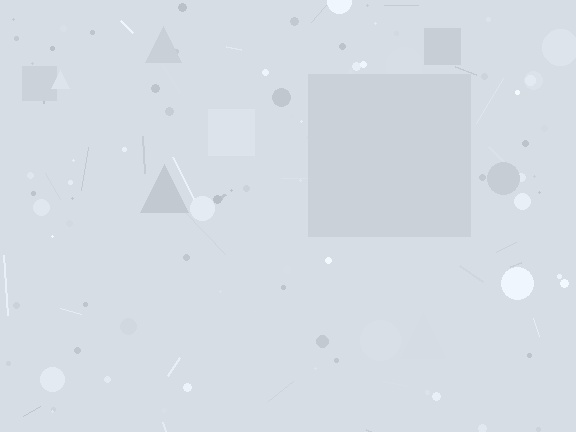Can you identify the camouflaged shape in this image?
The camouflaged shape is a square.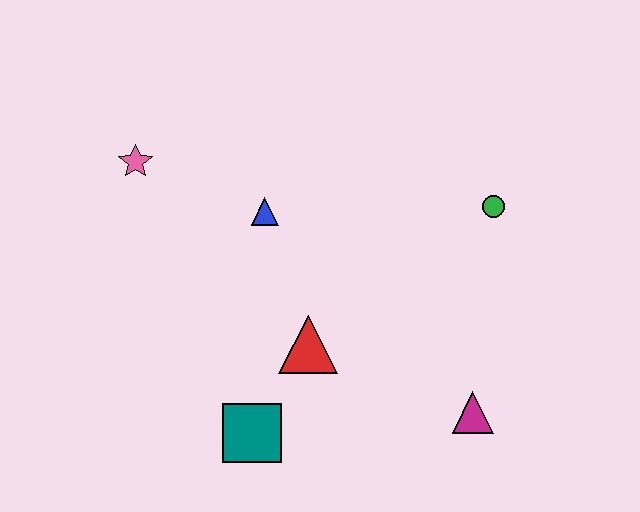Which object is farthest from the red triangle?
The pink star is farthest from the red triangle.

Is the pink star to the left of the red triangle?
Yes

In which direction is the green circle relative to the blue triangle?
The green circle is to the right of the blue triangle.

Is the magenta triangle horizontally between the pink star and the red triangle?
No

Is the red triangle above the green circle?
No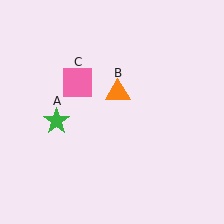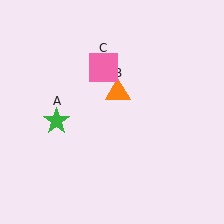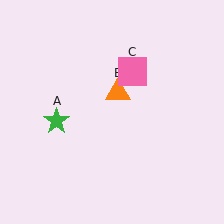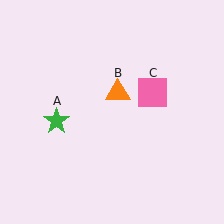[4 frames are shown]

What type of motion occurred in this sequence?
The pink square (object C) rotated clockwise around the center of the scene.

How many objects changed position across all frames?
1 object changed position: pink square (object C).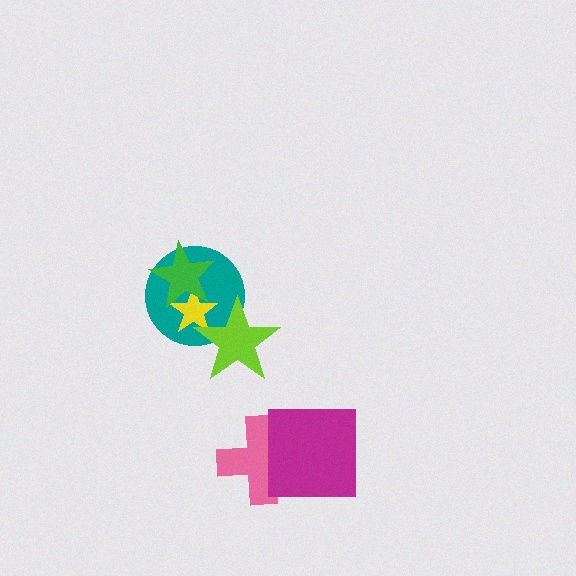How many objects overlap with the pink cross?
1 object overlaps with the pink cross.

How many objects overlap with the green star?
2 objects overlap with the green star.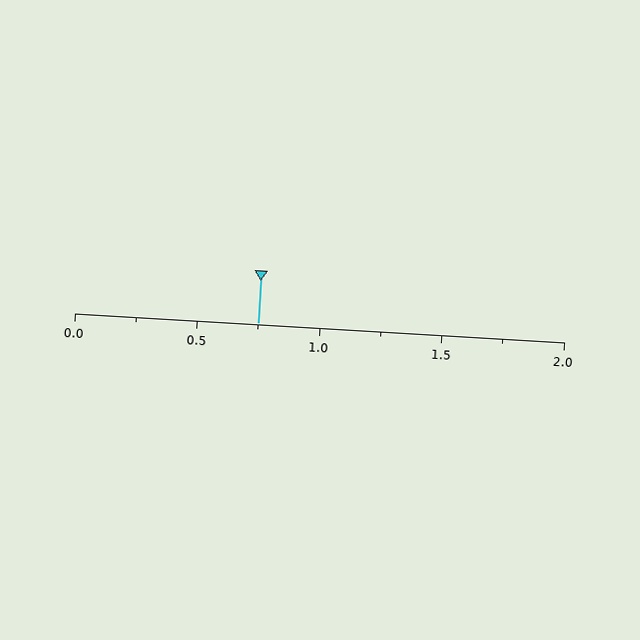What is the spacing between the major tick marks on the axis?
The major ticks are spaced 0.5 apart.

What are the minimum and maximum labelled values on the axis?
The axis runs from 0.0 to 2.0.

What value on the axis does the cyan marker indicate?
The marker indicates approximately 0.75.